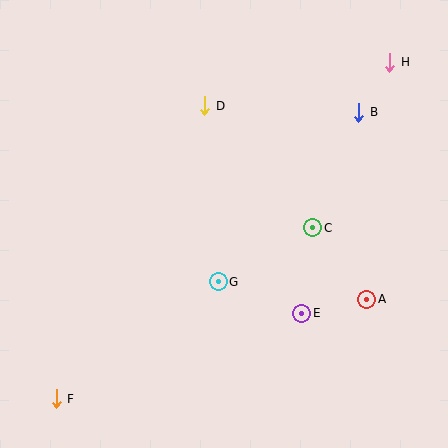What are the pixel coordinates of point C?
Point C is at (313, 228).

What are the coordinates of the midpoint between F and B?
The midpoint between F and B is at (207, 256).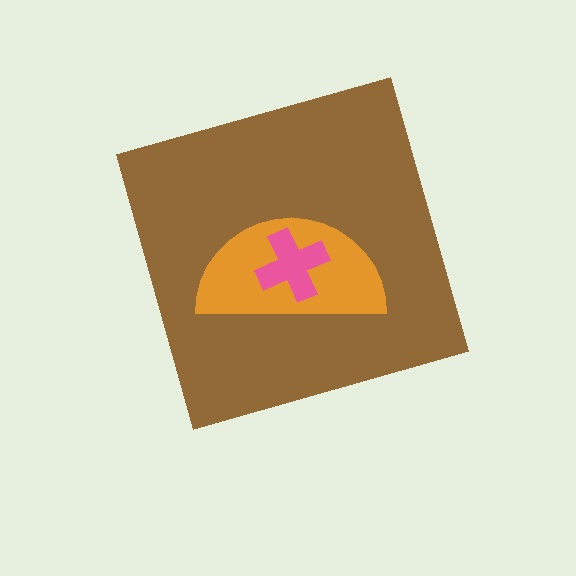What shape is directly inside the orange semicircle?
The pink cross.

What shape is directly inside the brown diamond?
The orange semicircle.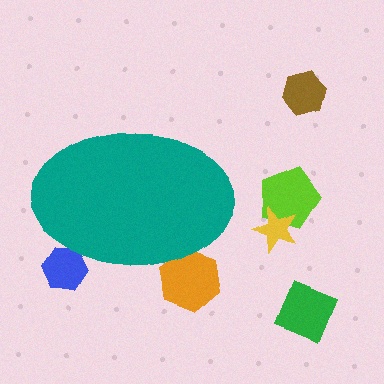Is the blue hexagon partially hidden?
Yes, the blue hexagon is partially hidden behind the teal ellipse.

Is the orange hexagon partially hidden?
Yes, the orange hexagon is partially hidden behind the teal ellipse.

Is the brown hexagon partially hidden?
No, the brown hexagon is fully visible.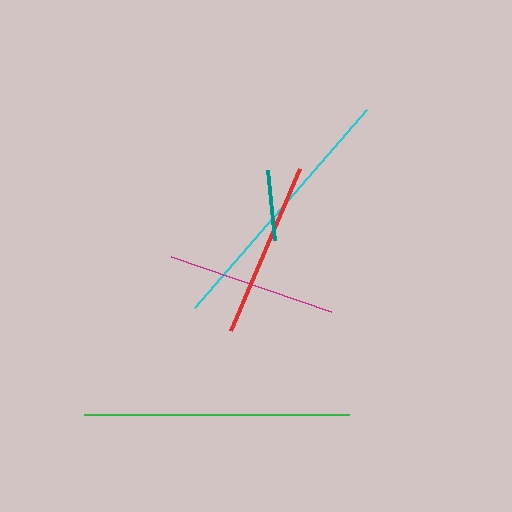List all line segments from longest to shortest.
From longest to shortest: green, cyan, red, magenta, teal.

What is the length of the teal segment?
The teal segment is approximately 70 pixels long.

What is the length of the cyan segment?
The cyan segment is approximately 262 pixels long.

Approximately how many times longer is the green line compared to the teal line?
The green line is approximately 3.8 times the length of the teal line.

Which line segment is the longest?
The green line is the longest at approximately 264 pixels.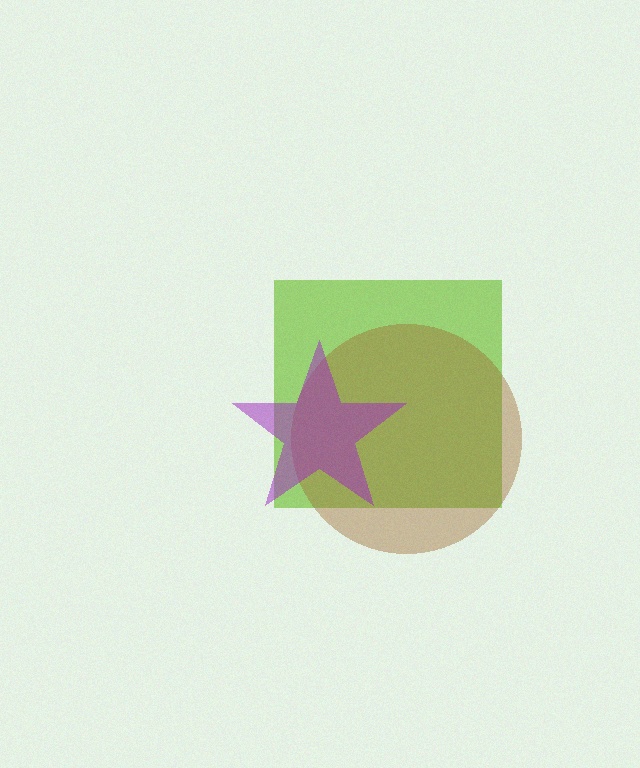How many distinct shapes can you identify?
There are 3 distinct shapes: a lime square, a brown circle, a purple star.